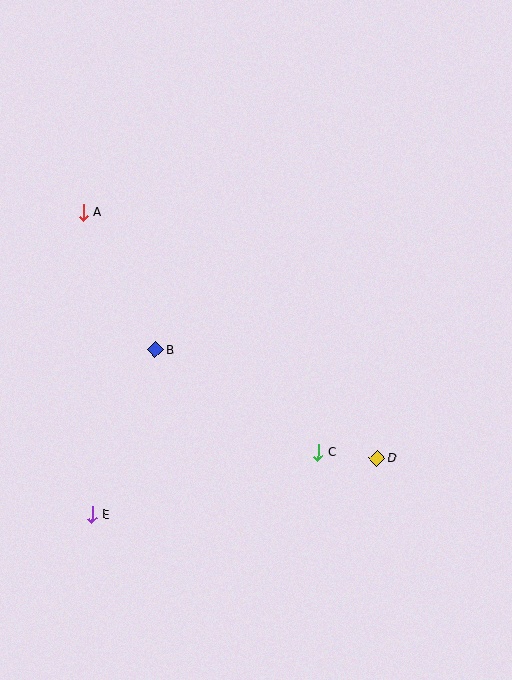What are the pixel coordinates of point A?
Point A is at (83, 212).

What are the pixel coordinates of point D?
Point D is at (377, 458).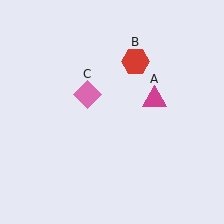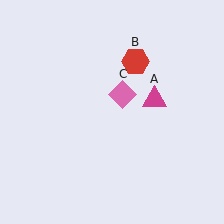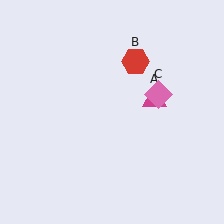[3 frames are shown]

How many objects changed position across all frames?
1 object changed position: pink diamond (object C).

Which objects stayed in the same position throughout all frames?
Magenta triangle (object A) and red hexagon (object B) remained stationary.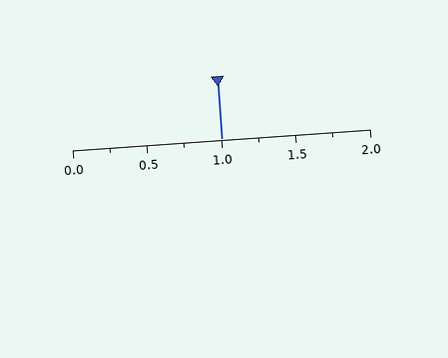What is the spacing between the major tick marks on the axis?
The major ticks are spaced 0.5 apart.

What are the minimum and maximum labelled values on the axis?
The axis runs from 0.0 to 2.0.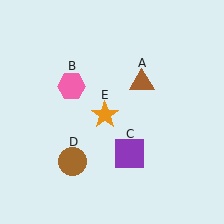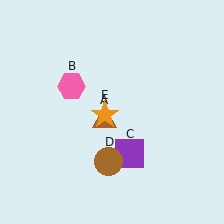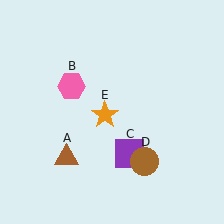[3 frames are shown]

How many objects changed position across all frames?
2 objects changed position: brown triangle (object A), brown circle (object D).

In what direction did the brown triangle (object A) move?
The brown triangle (object A) moved down and to the left.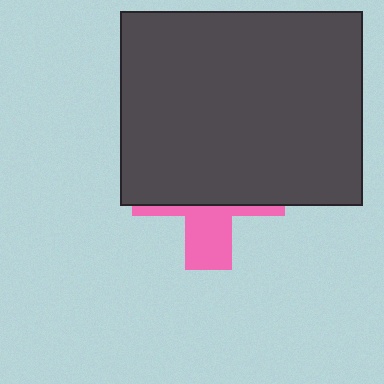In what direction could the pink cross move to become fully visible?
The pink cross could move down. That would shift it out from behind the dark gray rectangle entirely.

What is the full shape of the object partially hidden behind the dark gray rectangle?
The partially hidden object is a pink cross.